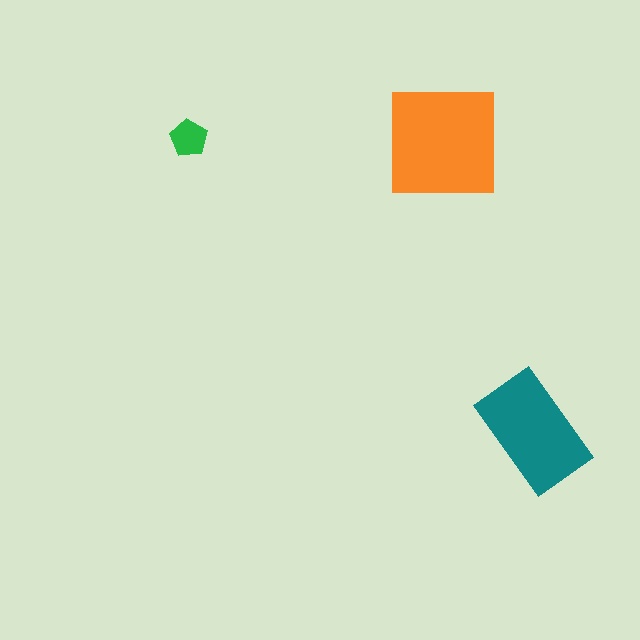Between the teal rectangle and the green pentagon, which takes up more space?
The teal rectangle.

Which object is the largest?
The orange square.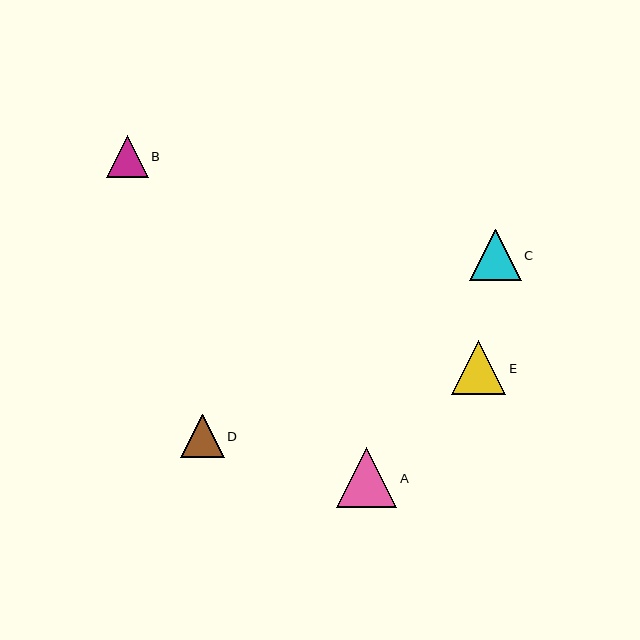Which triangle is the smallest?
Triangle B is the smallest with a size of approximately 42 pixels.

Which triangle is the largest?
Triangle A is the largest with a size of approximately 60 pixels.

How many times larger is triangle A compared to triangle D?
Triangle A is approximately 1.4 times the size of triangle D.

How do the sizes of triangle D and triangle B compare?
Triangle D and triangle B are approximately the same size.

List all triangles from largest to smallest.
From largest to smallest: A, E, C, D, B.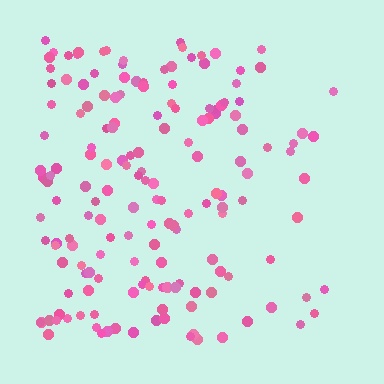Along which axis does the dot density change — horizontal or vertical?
Horizontal.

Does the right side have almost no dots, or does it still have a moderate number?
Still a moderate number, just noticeably fewer than the left.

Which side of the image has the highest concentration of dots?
The left.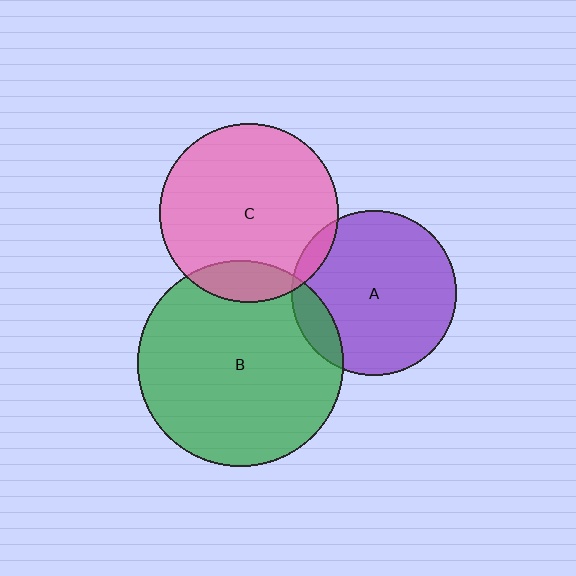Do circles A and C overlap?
Yes.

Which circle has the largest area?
Circle B (green).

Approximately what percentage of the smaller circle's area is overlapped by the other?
Approximately 5%.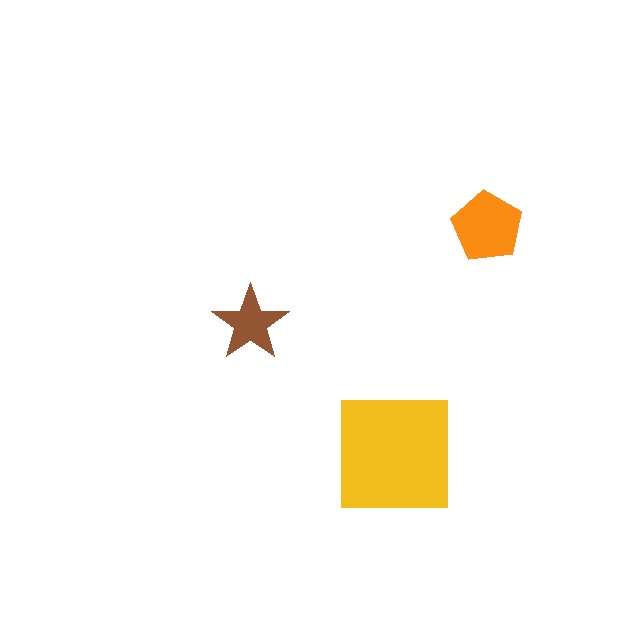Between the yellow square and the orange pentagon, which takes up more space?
The yellow square.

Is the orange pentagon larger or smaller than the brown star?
Larger.